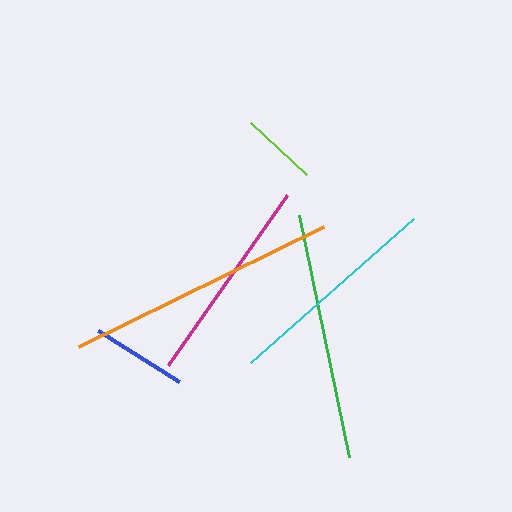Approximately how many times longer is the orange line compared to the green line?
The orange line is approximately 1.1 times the length of the green line.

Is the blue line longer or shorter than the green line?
The green line is longer than the blue line.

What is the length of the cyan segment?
The cyan segment is approximately 217 pixels long.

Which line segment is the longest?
The orange line is the longest at approximately 273 pixels.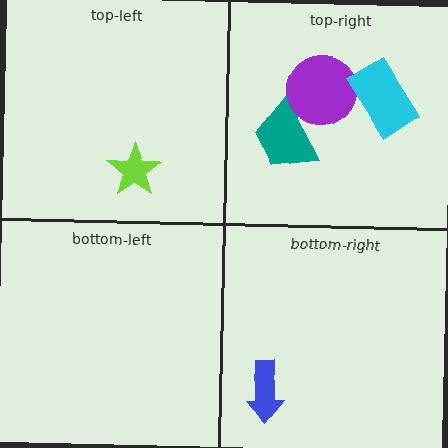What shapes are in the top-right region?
The green ellipse, the teal trapezoid, the purple circle, the cyan rectangle.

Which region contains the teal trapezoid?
The top-right region.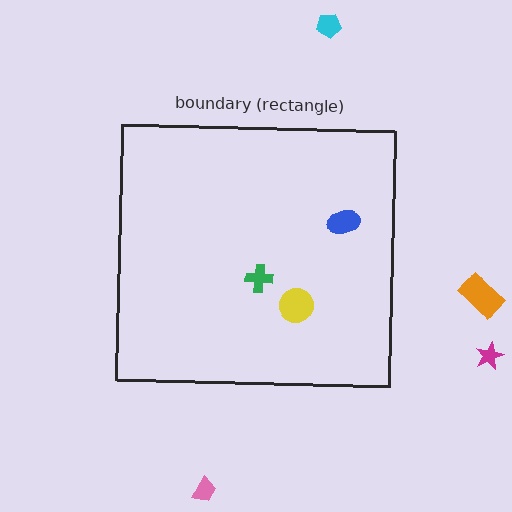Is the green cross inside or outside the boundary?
Inside.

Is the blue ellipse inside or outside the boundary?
Inside.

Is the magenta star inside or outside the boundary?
Outside.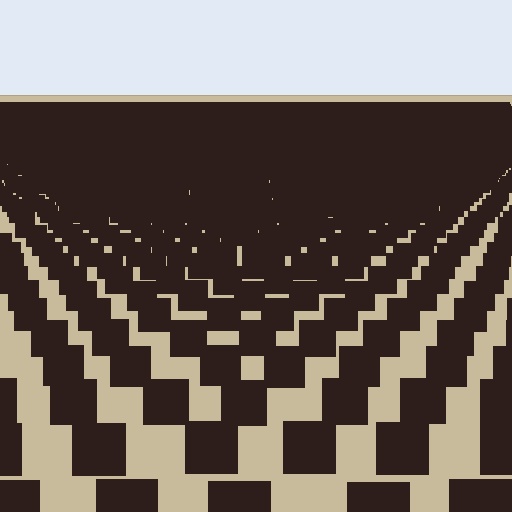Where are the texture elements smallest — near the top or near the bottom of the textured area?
Near the top.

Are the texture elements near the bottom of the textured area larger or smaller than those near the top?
Larger. Near the bottom, elements are closer to the viewer and appear at a bigger on-screen size.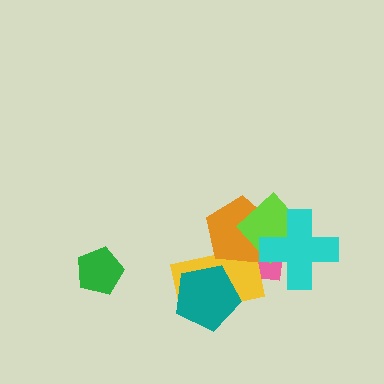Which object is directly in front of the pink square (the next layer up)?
The yellow rectangle is directly in front of the pink square.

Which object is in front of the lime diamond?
The cyan cross is in front of the lime diamond.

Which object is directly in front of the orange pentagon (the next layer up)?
The lime diamond is directly in front of the orange pentagon.